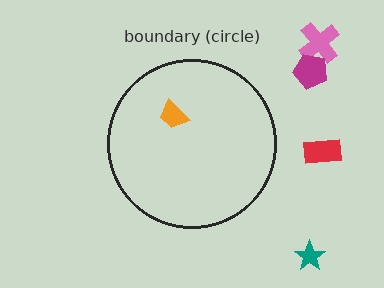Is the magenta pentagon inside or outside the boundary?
Outside.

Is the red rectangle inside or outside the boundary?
Outside.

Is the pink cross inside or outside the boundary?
Outside.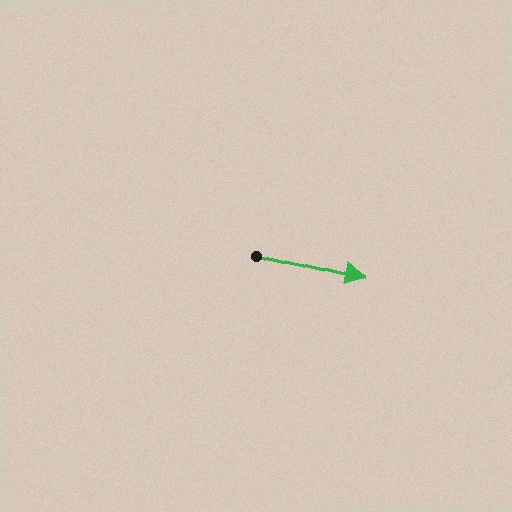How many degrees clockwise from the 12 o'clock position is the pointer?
Approximately 104 degrees.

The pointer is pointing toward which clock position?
Roughly 3 o'clock.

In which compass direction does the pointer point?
East.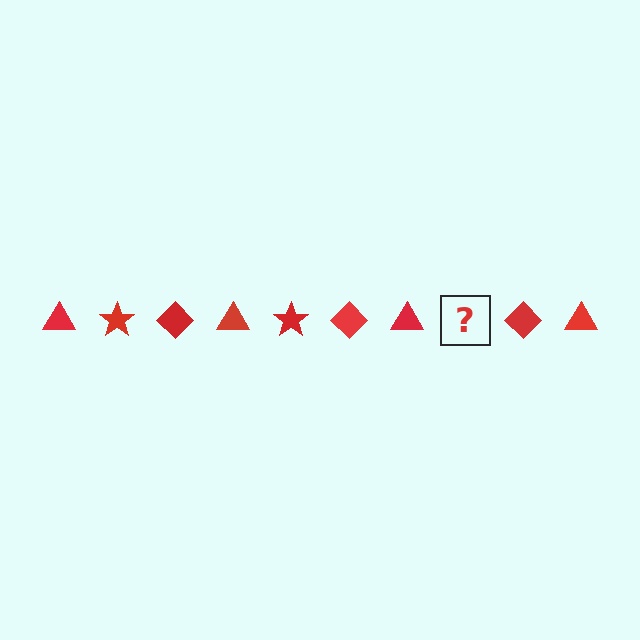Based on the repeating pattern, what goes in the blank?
The blank should be a red star.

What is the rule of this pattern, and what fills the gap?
The rule is that the pattern cycles through triangle, star, diamond shapes in red. The gap should be filled with a red star.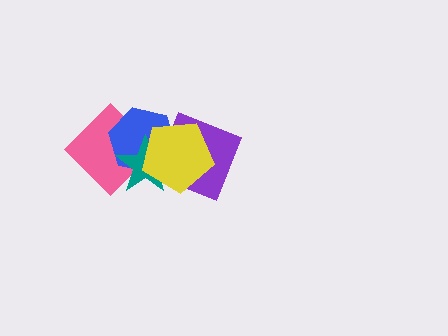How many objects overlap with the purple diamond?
3 objects overlap with the purple diamond.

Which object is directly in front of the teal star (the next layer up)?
The purple diamond is directly in front of the teal star.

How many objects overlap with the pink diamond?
3 objects overlap with the pink diamond.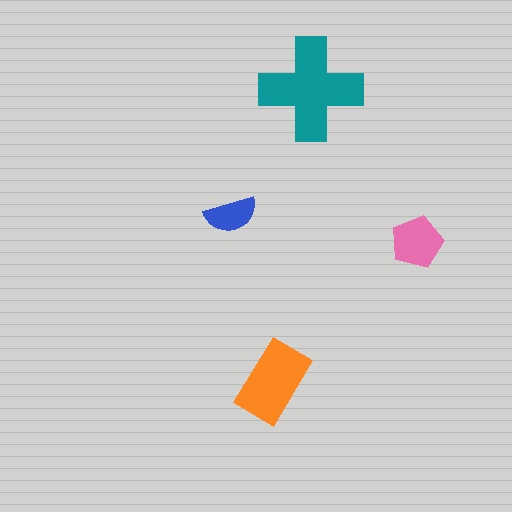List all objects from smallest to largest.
The blue semicircle, the pink pentagon, the orange rectangle, the teal cross.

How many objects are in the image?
There are 4 objects in the image.